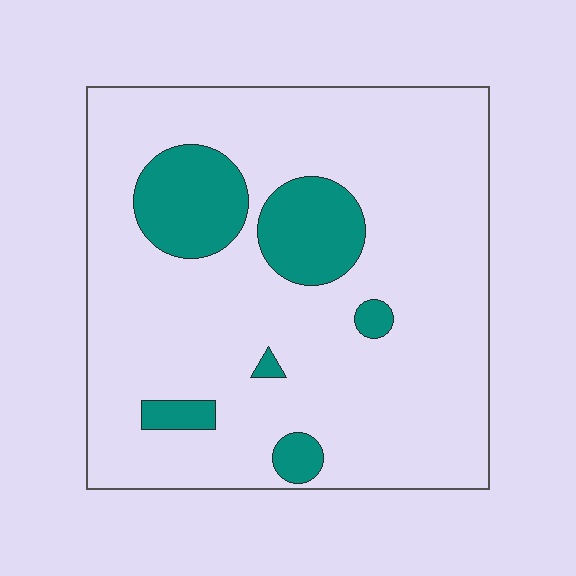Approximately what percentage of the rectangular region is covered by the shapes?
Approximately 15%.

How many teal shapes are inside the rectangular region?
6.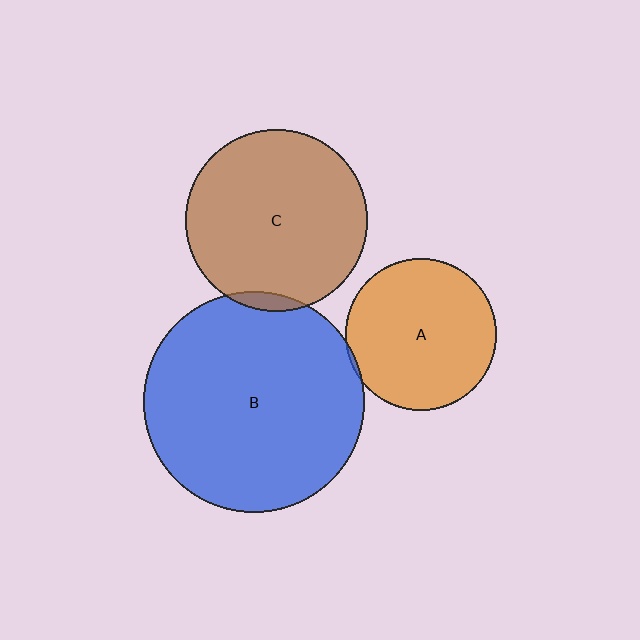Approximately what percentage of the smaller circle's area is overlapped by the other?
Approximately 5%.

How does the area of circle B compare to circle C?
Approximately 1.5 times.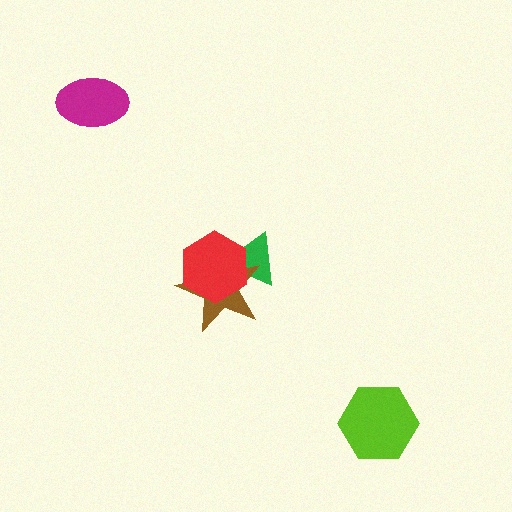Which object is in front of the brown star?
The red hexagon is in front of the brown star.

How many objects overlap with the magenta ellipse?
0 objects overlap with the magenta ellipse.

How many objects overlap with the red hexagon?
2 objects overlap with the red hexagon.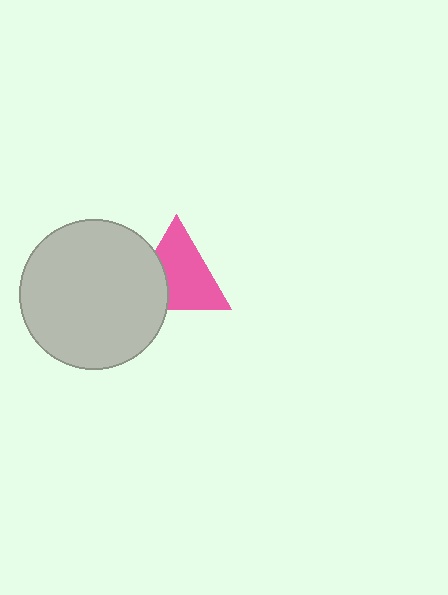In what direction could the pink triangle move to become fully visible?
The pink triangle could move right. That would shift it out from behind the light gray circle entirely.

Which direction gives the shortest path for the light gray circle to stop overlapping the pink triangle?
Moving left gives the shortest separation.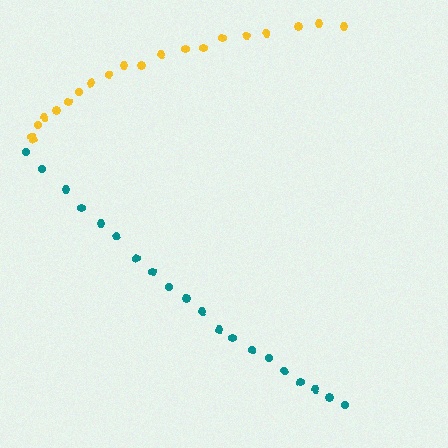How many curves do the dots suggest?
There are 2 distinct paths.